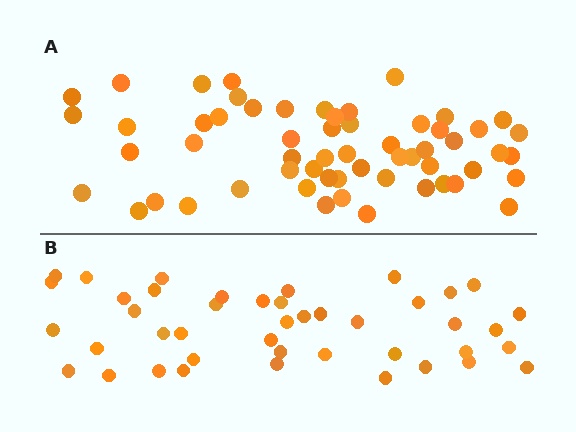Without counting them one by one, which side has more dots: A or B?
Region A (the top region) has more dots.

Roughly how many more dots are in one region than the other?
Region A has approximately 15 more dots than region B.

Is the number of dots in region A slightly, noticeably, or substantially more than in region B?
Region A has noticeably more, but not dramatically so. The ratio is roughly 1.3 to 1.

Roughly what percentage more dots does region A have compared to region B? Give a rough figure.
About 35% more.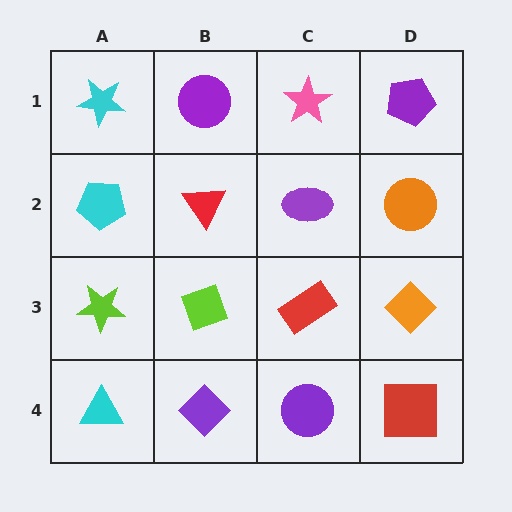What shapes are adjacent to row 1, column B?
A red triangle (row 2, column B), a cyan star (row 1, column A), a pink star (row 1, column C).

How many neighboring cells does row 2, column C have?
4.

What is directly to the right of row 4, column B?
A purple circle.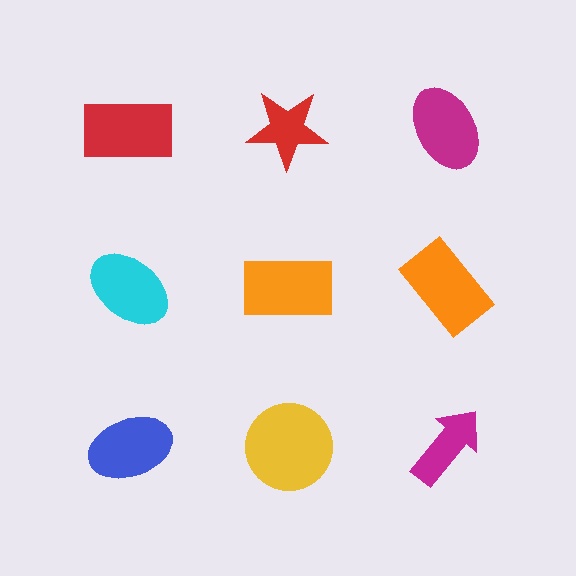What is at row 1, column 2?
A red star.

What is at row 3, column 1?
A blue ellipse.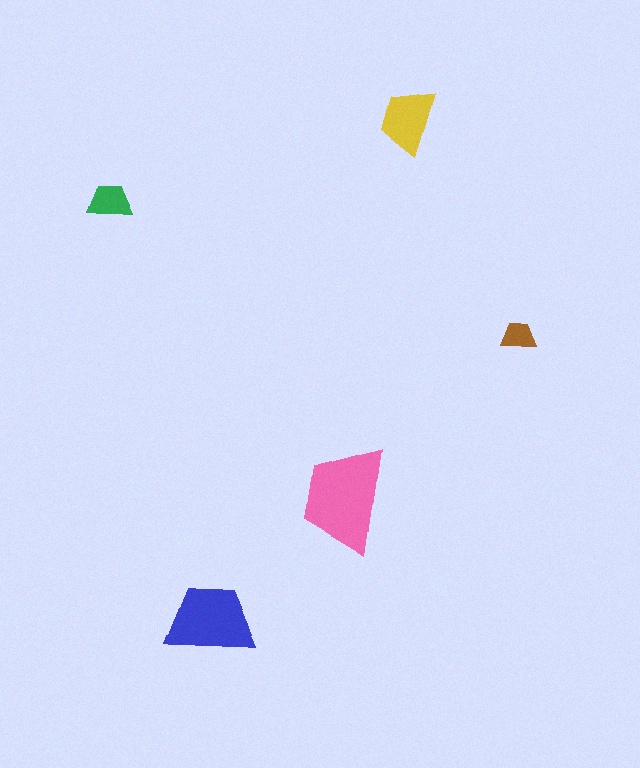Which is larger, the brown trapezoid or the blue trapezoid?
The blue one.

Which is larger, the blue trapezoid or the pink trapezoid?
The pink one.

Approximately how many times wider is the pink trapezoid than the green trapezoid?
About 2.5 times wider.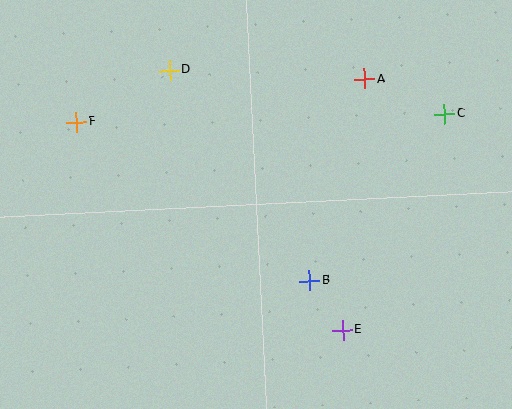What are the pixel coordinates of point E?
Point E is at (343, 330).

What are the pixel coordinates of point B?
Point B is at (310, 281).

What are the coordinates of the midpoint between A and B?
The midpoint between A and B is at (337, 180).